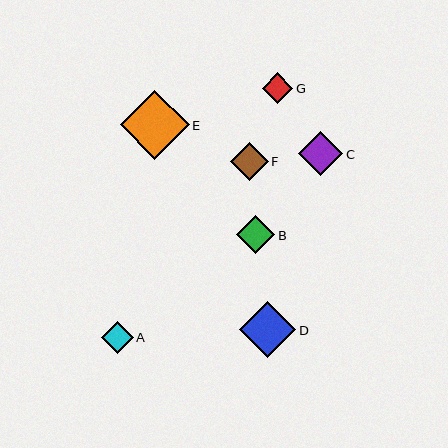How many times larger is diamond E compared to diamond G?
Diamond E is approximately 2.3 times the size of diamond G.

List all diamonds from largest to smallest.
From largest to smallest: E, D, C, B, F, A, G.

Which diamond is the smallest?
Diamond G is the smallest with a size of approximately 30 pixels.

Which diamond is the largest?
Diamond E is the largest with a size of approximately 69 pixels.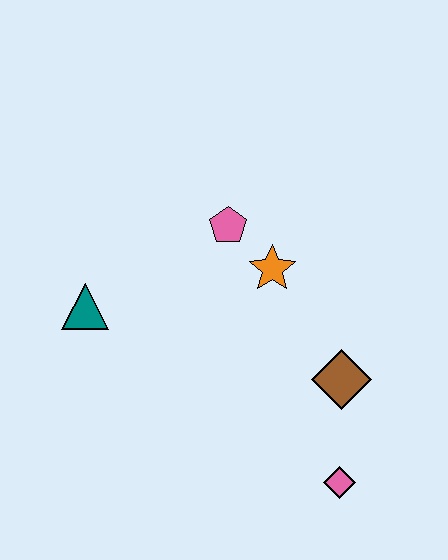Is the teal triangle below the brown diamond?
No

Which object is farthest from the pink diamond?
The teal triangle is farthest from the pink diamond.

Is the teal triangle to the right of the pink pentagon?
No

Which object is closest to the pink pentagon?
The orange star is closest to the pink pentagon.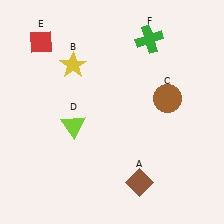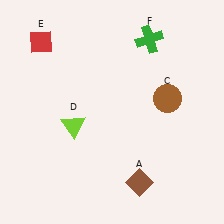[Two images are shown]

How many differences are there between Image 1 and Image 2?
There is 1 difference between the two images.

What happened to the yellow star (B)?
The yellow star (B) was removed in Image 2. It was in the top-left area of Image 1.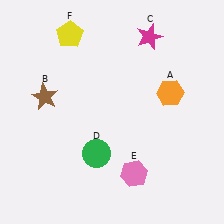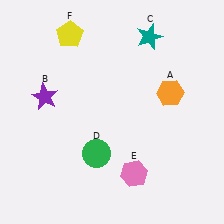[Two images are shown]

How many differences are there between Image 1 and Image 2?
There are 2 differences between the two images.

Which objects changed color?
B changed from brown to purple. C changed from magenta to teal.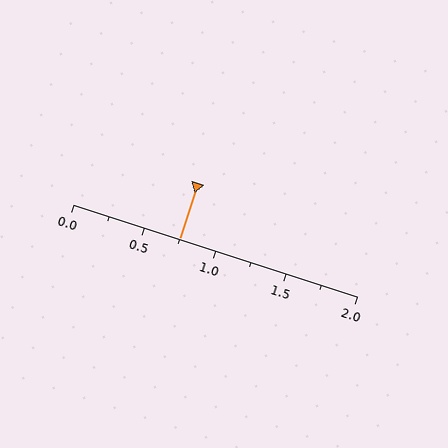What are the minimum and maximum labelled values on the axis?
The axis runs from 0.0 to 2.0.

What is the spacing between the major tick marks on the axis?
The major ticks are spaced 0.5 apart.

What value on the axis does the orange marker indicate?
The marker indicates approximately 0.75.